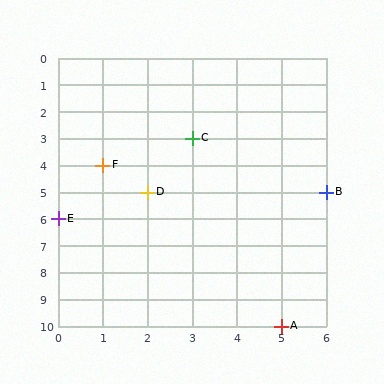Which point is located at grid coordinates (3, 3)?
Point C is at (3, 3).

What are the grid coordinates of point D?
Point D is at grid coordinates (2, 5).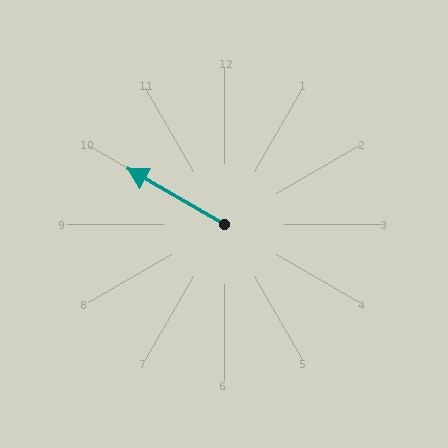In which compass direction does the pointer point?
Northwest.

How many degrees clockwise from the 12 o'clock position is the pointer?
Approximately 300 degrees.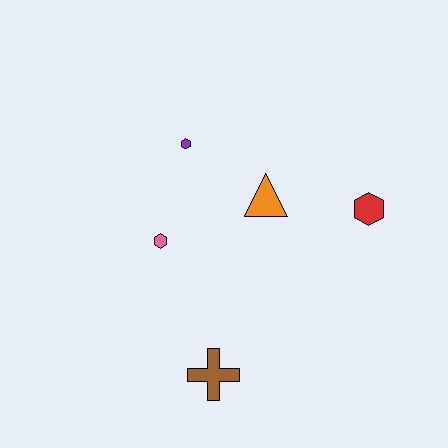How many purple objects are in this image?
There is 1 purple object.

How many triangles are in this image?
There is 1 triangle.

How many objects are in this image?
There are 5 objects.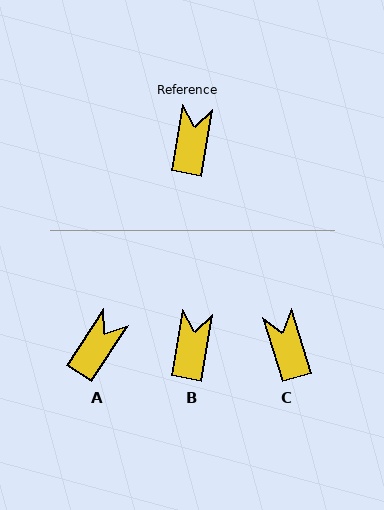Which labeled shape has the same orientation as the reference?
B.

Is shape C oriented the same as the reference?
No, it is off by about 27 degrees.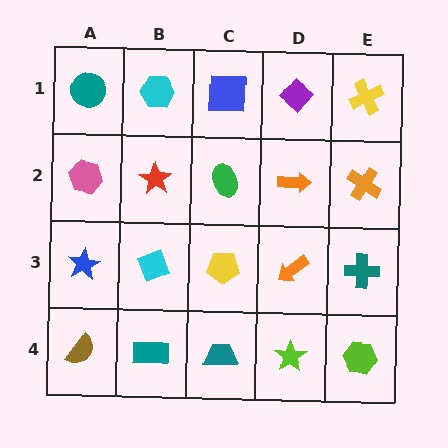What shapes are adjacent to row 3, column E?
An orange cross (row 2, column E), a lime hexagon (row 4, column E), an orange arrow (row 3, column D).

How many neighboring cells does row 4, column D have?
3.